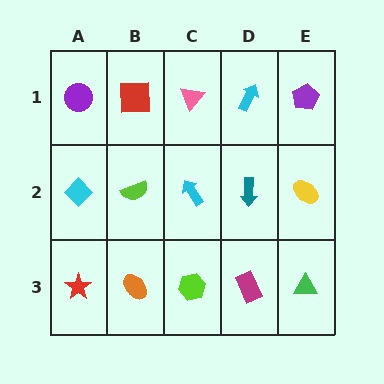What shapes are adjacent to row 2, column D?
A cyan arrow (row 1, column D), a magenta rectangle (row 3, column D), a cyan arrow (row 2, column C), a yellow ellipse (row 2, column E).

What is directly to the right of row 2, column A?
A lime semicircle.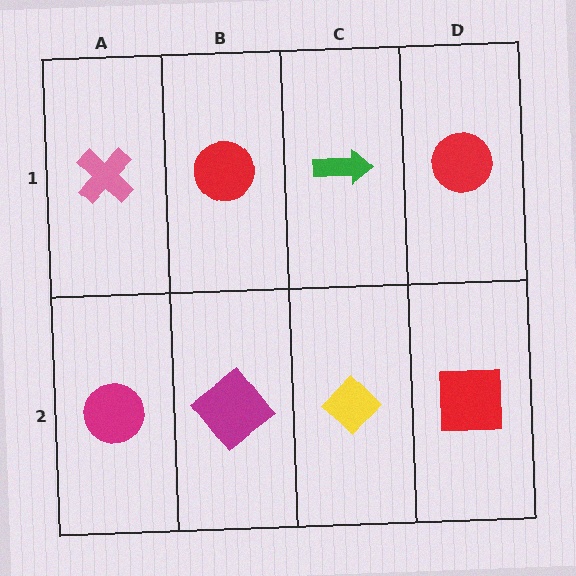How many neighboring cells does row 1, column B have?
3.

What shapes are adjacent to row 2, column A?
A pink cross (row 1, column A), a magenta diamond (row 2, column B).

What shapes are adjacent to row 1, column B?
A magenta diamond (row 2, column B), a pink cross (row 1, column A), a green arrow (row 1, column C).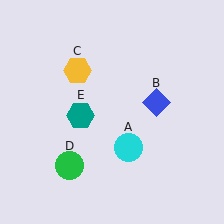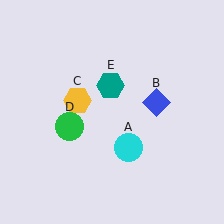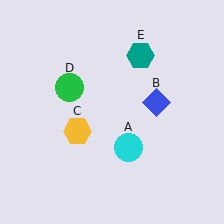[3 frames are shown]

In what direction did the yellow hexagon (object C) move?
The yellow hexagon (object C) moved down.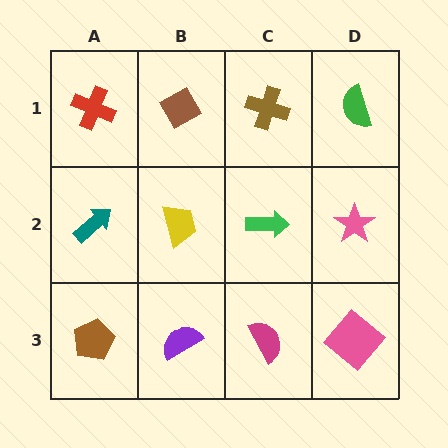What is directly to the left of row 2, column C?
A yellow trapezoid.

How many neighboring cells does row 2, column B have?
4.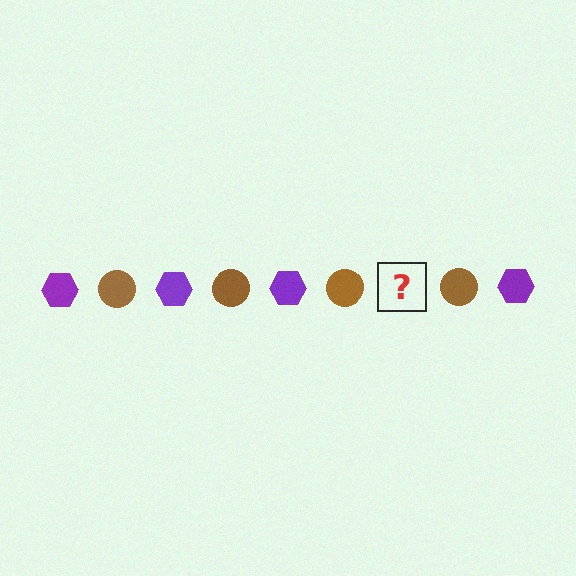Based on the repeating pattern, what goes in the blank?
The blank should be a purple hexagon.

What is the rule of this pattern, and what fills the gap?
The rule is that the pattern alternates between purple hexagon and brown circle. The gap should be filled with a purple hexagon.